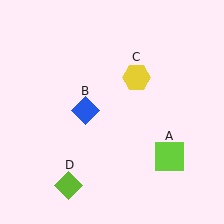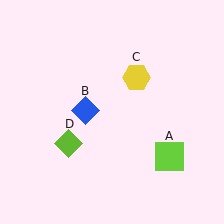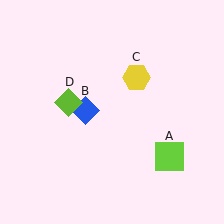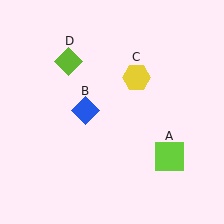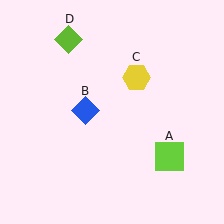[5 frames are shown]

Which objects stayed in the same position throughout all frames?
Lime square (object A) and blue diamond (object B) and yellow hexagon (object C) remained stationary.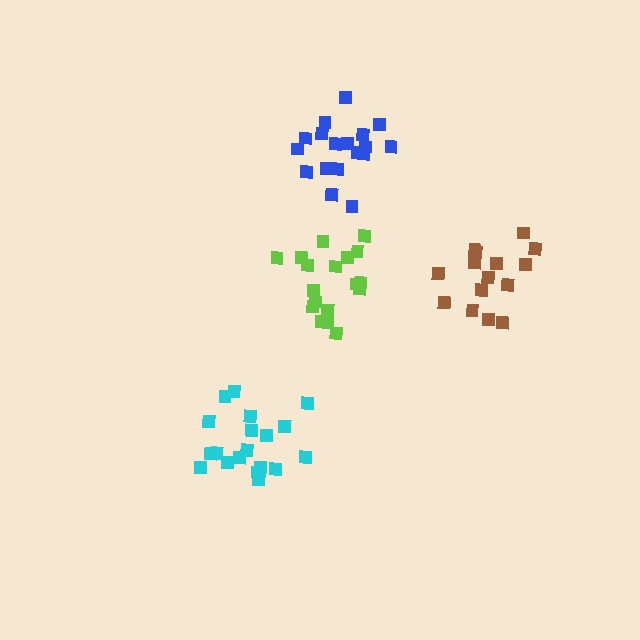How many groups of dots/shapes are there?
There are 4 groups.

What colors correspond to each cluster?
The clusters are colored: lime, cyan, brown, blue.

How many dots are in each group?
Group 1: 19 dots, Group 2: 19 dots, Group 3: 15 dots, Group 4: 18 dots (71 total).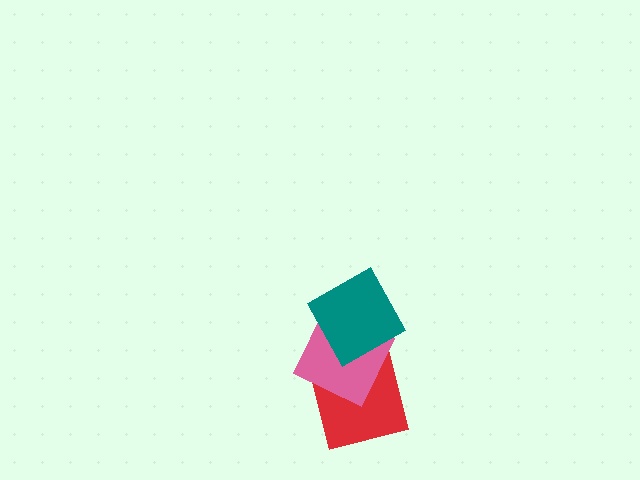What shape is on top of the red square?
The pink square is on top of the red square.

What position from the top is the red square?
The red square is 3rd from the top.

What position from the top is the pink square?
The pink square is 2nd from the top.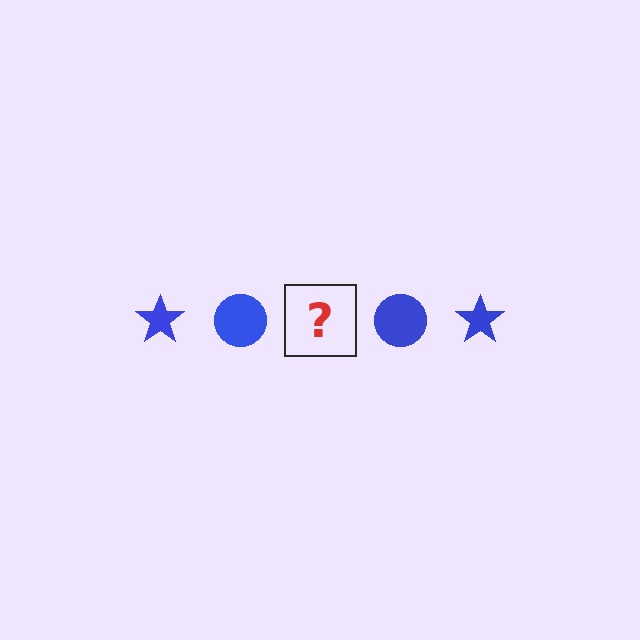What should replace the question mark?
The question mark should be replaced with a blue star.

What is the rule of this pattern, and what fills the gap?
The rule is that the pattern cycles through star, circle shapes in blue. The gap should be filled with a blue star.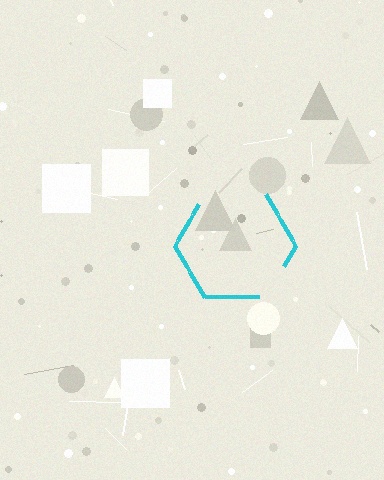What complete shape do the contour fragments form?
The contour fragments form a hexagon.